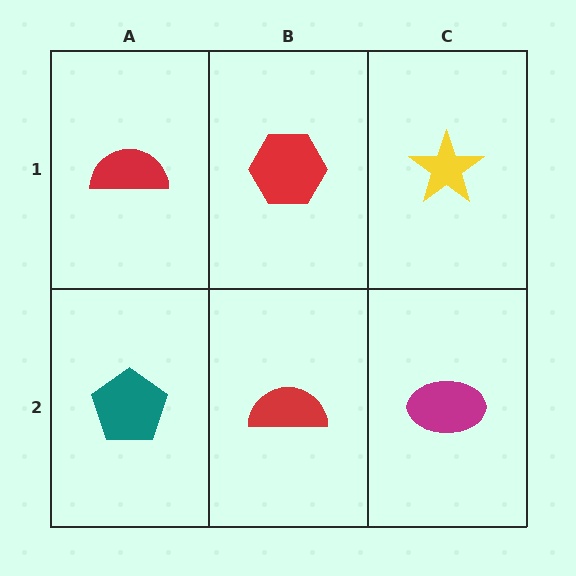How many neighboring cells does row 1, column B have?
3.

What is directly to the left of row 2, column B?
A teal pentagon.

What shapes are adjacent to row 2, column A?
A red semicircle (row 1, column A), a red semicircle (row 2, column B).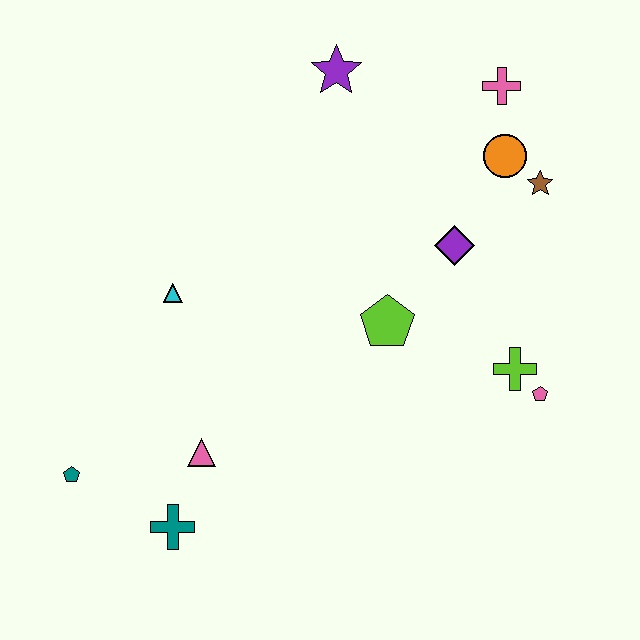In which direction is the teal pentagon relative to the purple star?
The teal pentagon is below the purple star.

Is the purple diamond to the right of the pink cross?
No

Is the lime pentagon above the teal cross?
Yes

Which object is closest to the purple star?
The pink cross is closest to the purple star.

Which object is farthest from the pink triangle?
The pink cross is farthest from the pink triangle.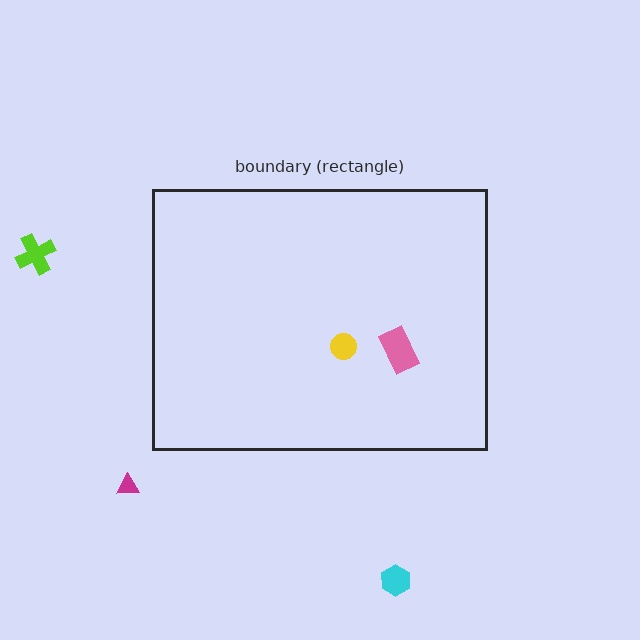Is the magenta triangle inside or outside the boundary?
Outside.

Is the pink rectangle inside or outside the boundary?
Inside.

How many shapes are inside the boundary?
2 inside, 3 outside.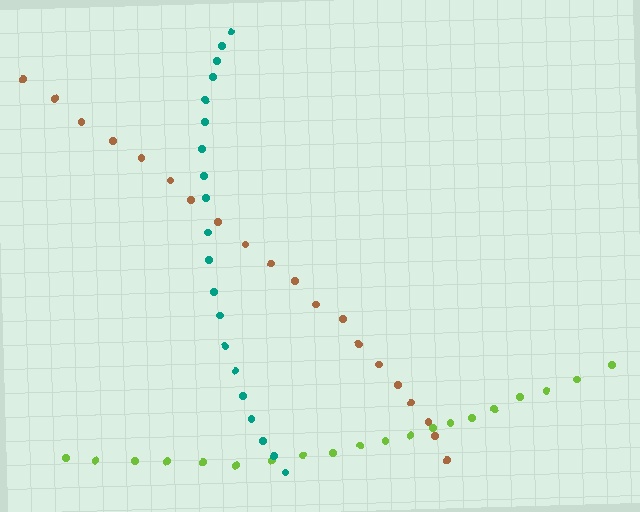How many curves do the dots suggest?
There are 3 distinct paths.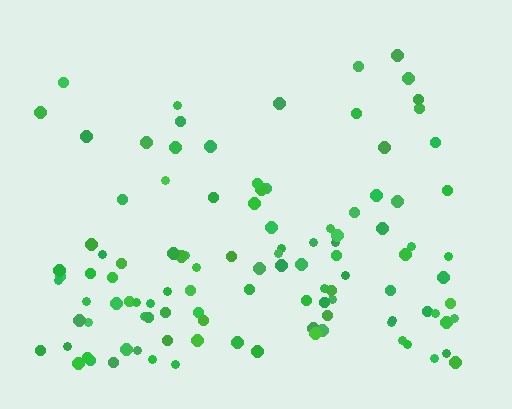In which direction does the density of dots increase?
From top to bottom, with the bottom side densest.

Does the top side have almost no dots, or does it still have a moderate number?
Still a moderate number, just noticeably fewer than the bottom.